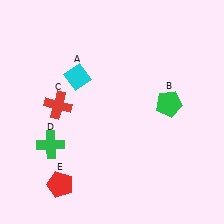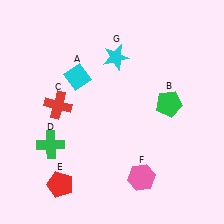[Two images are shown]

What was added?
A pink hexagon (F), a cyan star (G) were added in Image 2.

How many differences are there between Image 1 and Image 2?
There are 2 differences between the two images.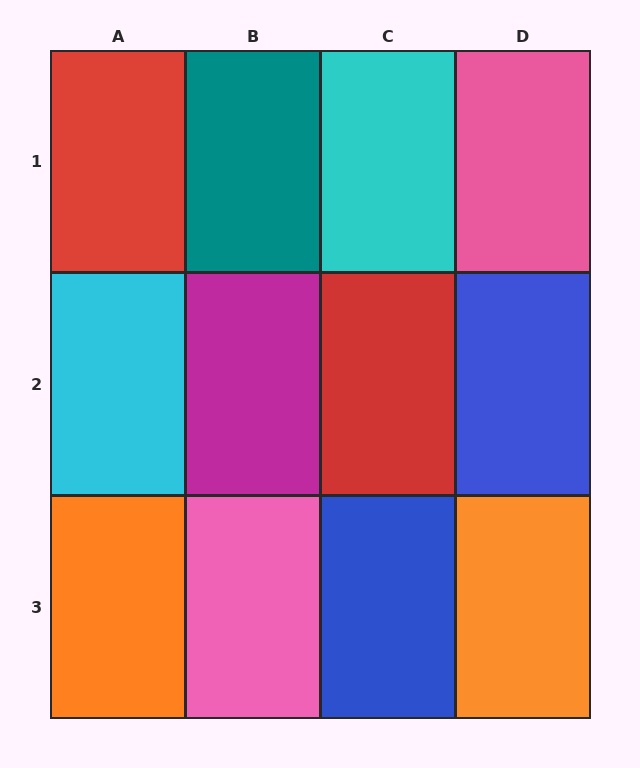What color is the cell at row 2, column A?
Cyan.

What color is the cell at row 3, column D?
Orange.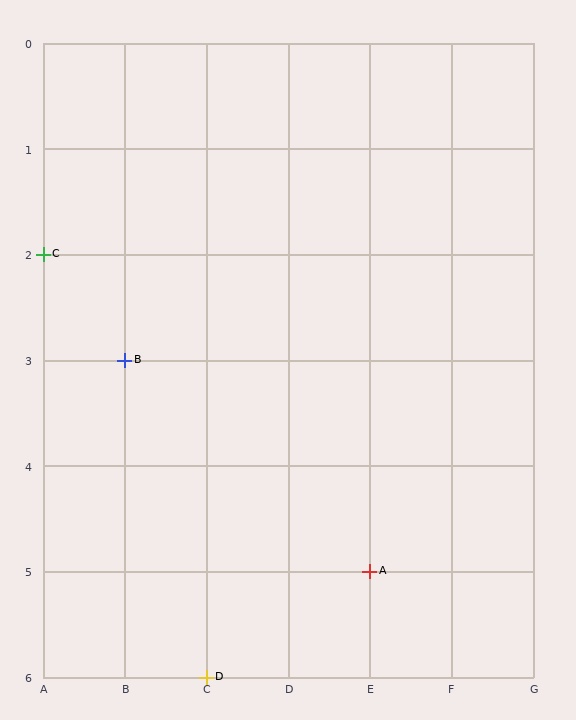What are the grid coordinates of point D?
Point D is at grid coordinates (C, 6).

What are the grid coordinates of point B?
Point B is at grid coordinates (B, 3).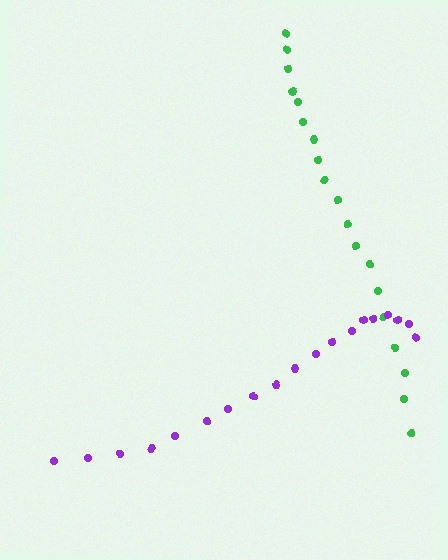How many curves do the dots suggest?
There are 2 distinct paths.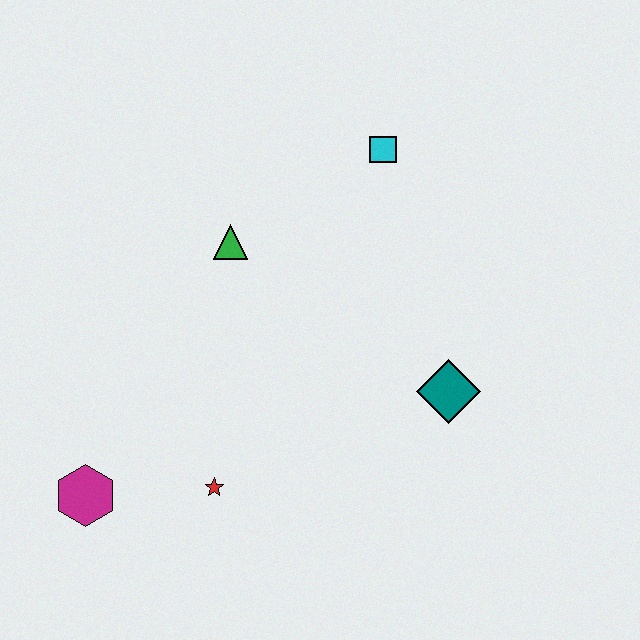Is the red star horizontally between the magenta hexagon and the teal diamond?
Yes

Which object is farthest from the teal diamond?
The magenta hexagon is farthest from the teal diamond.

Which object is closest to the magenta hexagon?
The red star is closest to the magenta hexagon.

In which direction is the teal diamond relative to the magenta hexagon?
The teal diamond is to the right of the magenta hexagon.